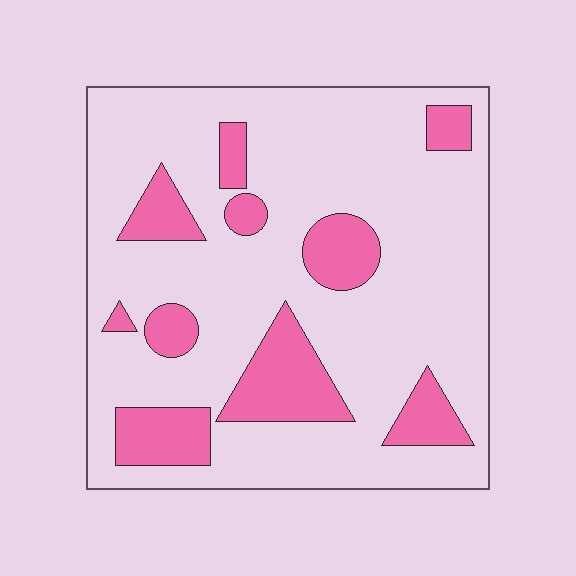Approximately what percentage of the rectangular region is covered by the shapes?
Approximately 20%.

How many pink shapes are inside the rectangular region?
10.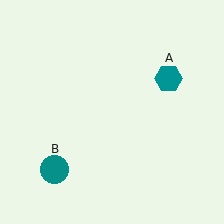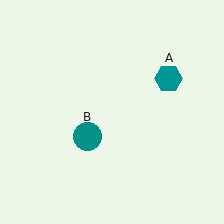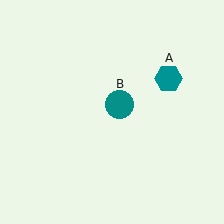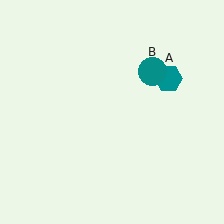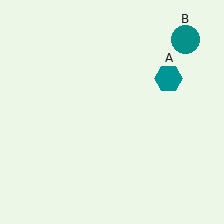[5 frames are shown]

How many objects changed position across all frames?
1 object changed position: teal circle (object B).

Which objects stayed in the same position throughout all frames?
Teal hexagon (object A) remained stationary.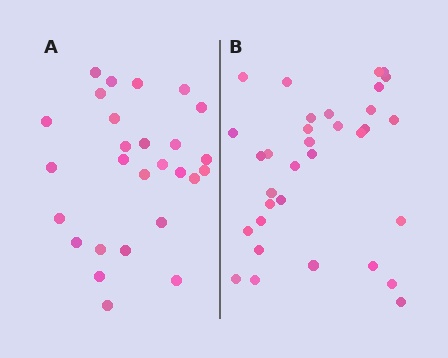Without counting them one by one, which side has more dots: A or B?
Region B (the right region) has more dots.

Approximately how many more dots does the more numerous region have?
Region B has about 6 more dots than region A.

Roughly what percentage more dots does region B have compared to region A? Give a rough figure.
About 20% more.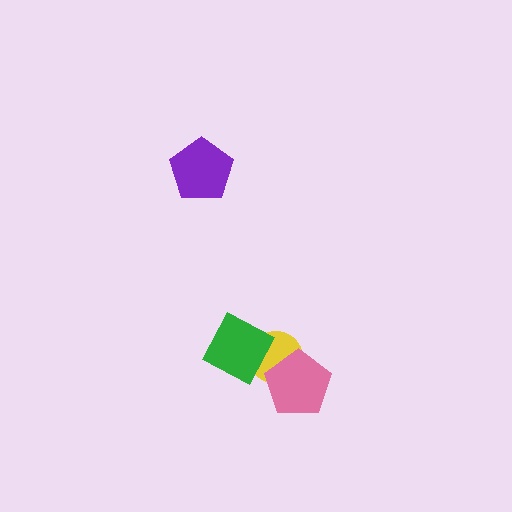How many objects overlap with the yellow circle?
2 objects overlap with the yellow circle.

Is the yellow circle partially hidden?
Yes, it is partially covered by another shape.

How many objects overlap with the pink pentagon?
1 object overlaps with the pink pentagon.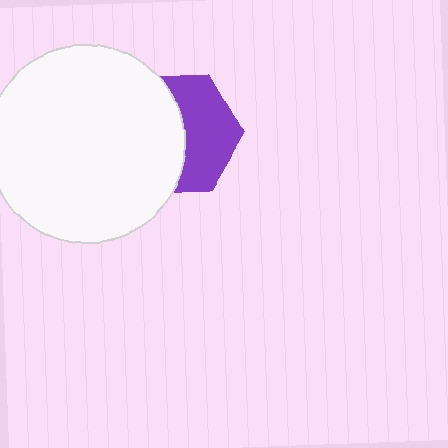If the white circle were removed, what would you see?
You would see the complete purple hexagon.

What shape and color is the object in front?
The object in front is a white circle.